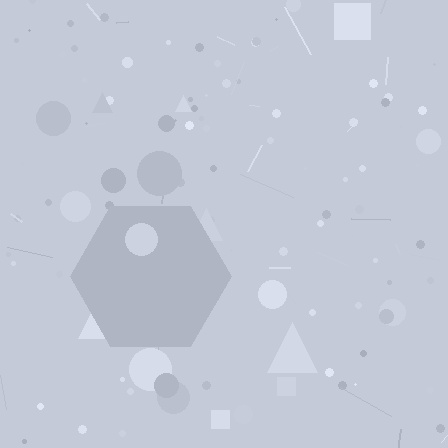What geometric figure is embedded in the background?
A hexagon is embedded in the background.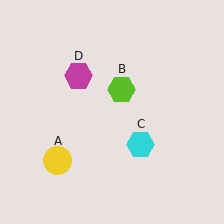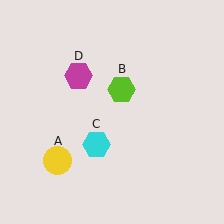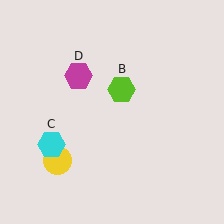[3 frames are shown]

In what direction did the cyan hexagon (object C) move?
The cyan hexagon (object C) moved left.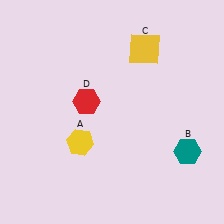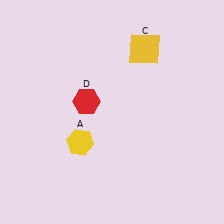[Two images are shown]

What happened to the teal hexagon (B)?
The teal hexagon (B) was removed in Image 2. It was in the bottom-right area of Image 1.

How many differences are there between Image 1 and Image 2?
There is 1 difference between the two images.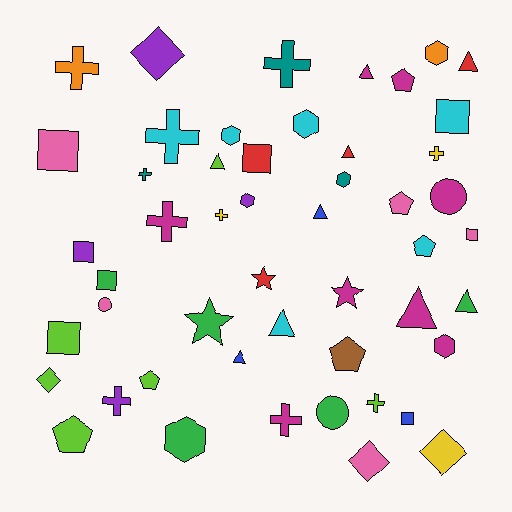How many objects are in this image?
There are 50 objects.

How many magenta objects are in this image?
There are 8 magenta objects.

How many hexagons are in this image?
There are 7 hexagons.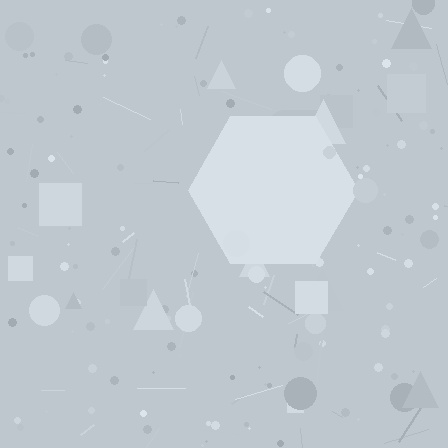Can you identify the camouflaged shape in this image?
The camouflaged shape is a hexagon.